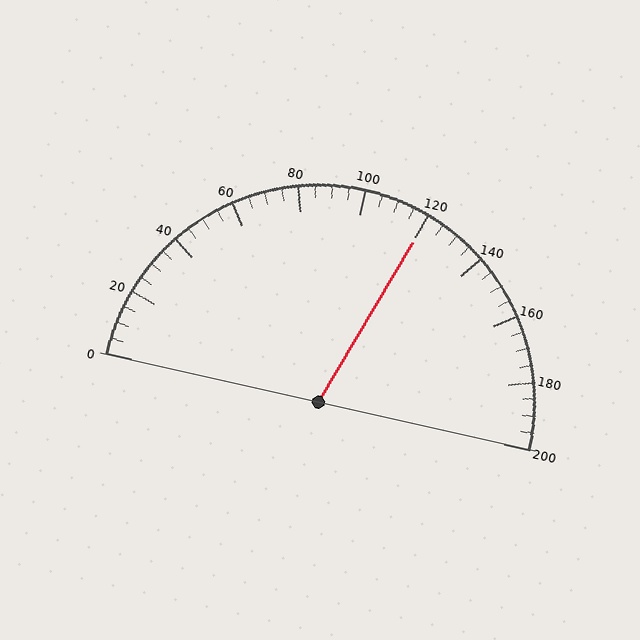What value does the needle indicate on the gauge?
The needle indicates approximately 120.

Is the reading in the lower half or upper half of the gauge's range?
The reading is in the upper half of the range (0 to 200).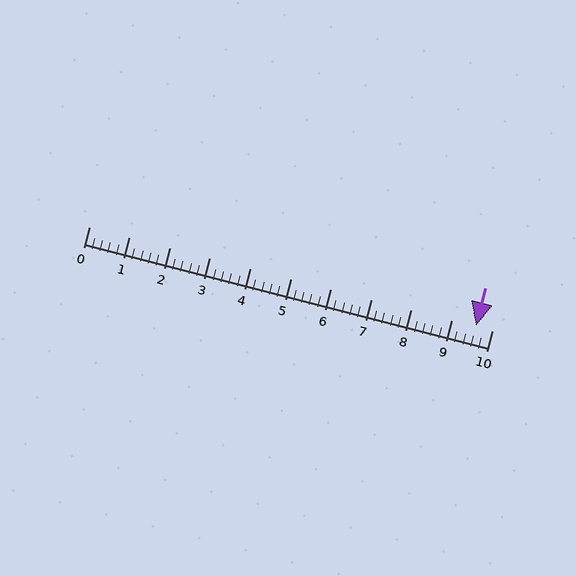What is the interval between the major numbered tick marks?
The major tick marks are spaced 1 units apart.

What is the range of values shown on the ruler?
The ruler shows values from 0 to 10.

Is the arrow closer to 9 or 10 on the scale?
The arrow is closer to 10.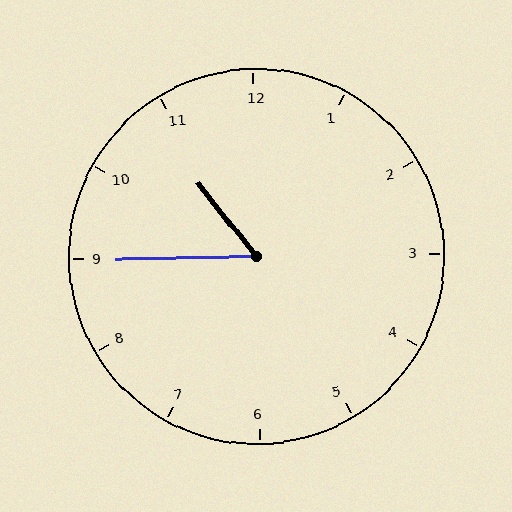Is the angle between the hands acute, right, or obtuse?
It is acute.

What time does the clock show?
10:45.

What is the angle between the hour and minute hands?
Approximately 52 degrees.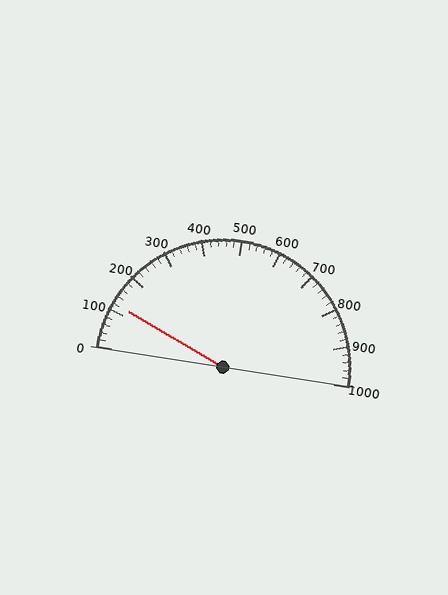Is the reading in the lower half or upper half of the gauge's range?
The reading is in the lower half of the range (0 to 1000).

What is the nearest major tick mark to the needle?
The nearest major tick mark is 100.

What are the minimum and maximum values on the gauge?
The gauge ranges from 0 to 1000.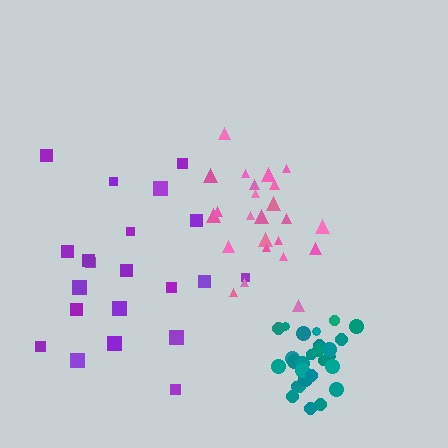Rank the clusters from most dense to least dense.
teal, pink, purple.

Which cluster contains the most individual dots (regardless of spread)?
Teal (27).